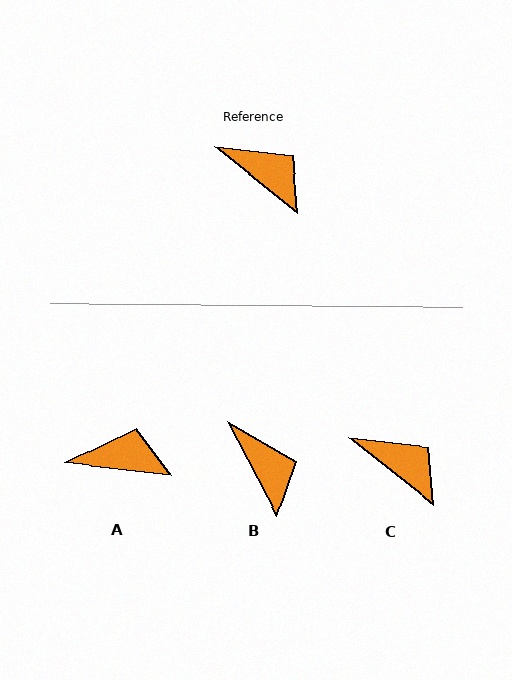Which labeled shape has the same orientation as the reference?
C.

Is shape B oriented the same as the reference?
No, it is off by about 24 degrees.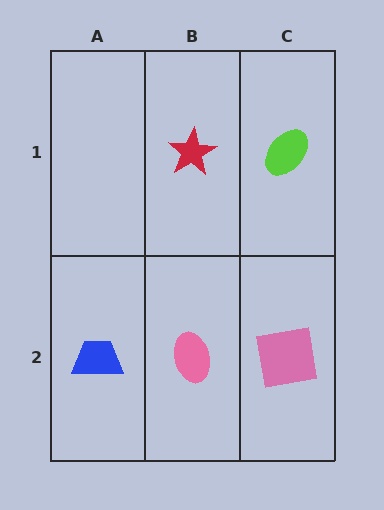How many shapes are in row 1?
2 shapes.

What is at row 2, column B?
A pink ellipse.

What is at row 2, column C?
A pink square.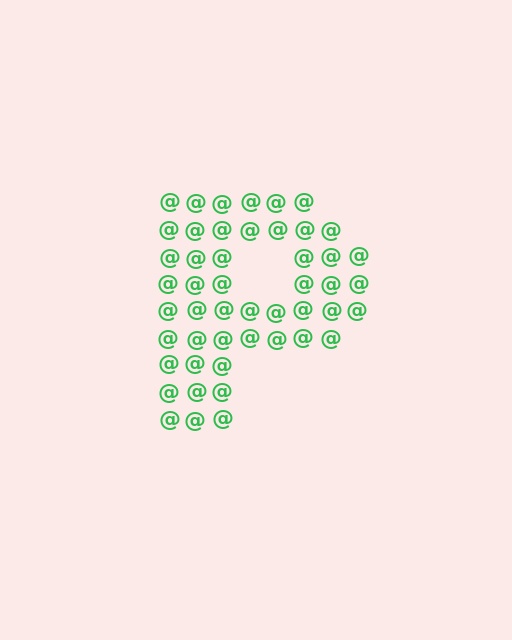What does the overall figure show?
The overall figure shows the letter P.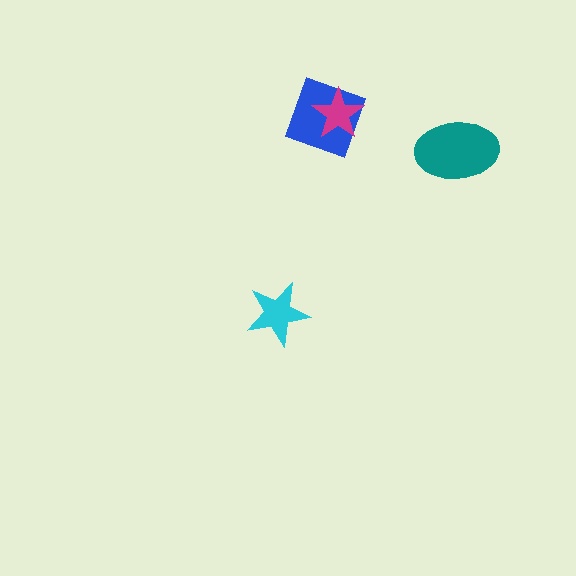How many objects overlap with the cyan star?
0 objects overlap with the cyan star.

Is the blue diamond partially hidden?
Yes, it is partially covered by another shape.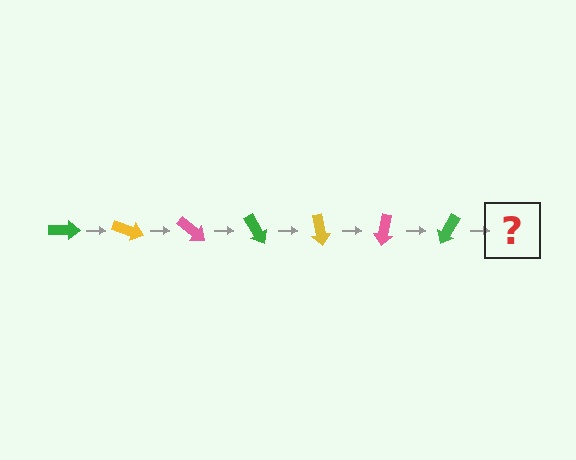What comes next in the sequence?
The next element should be a yellow arrow, rotated 140 degrees from the start.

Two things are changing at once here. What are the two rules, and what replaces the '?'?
The two rules are that it rotates 20 degrees each step and the color cycles through green, yellow, and pink. The '?' should be a yellow arrow, rotated 140 degrees from the start.